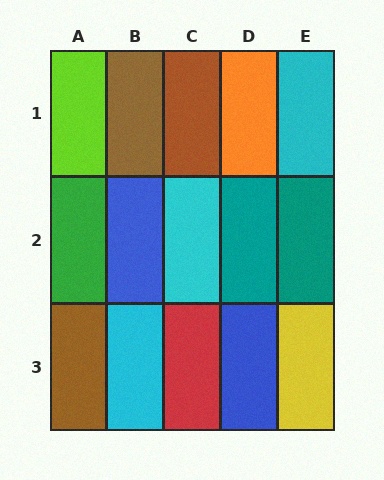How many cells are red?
1 cell is red.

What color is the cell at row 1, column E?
Cyan.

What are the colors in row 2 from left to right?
Green, blue, cyan, teal, teal.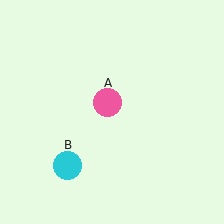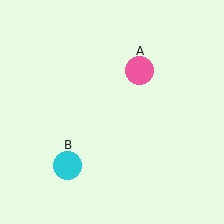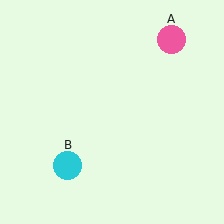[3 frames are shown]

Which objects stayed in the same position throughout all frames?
Cyan circle (object B) remained stationary.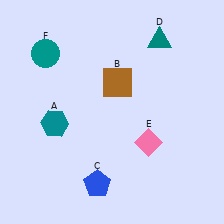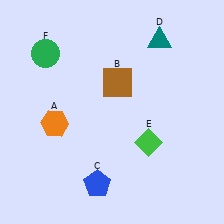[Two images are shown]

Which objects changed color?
A changed from teal to orange. E changed from pink to green. F changed from teal to green.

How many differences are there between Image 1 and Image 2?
There are 3 differences between the two images.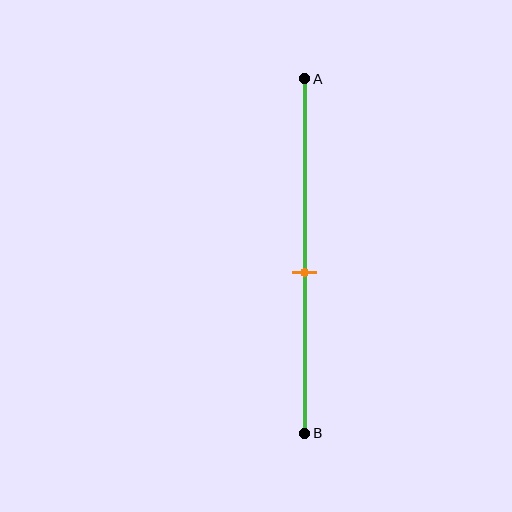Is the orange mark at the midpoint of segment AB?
No, the mark is at about 55% from A, not at the 50% midpoint.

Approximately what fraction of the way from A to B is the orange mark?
The orange mark is approximately 55% of the way from A to B.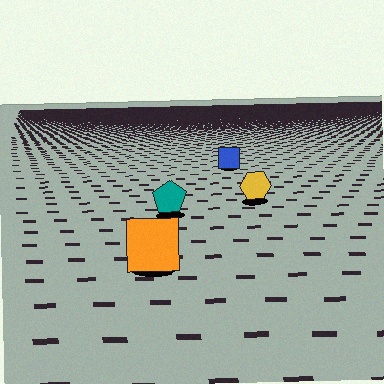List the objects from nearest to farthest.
From nearest to farthest: the orange square, the teal pentagon, the yellow hexagon, the blue square.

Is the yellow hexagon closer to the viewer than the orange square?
No. The orange square is closer — you can tell from the texture gradient: the ground texture is coarser near it.